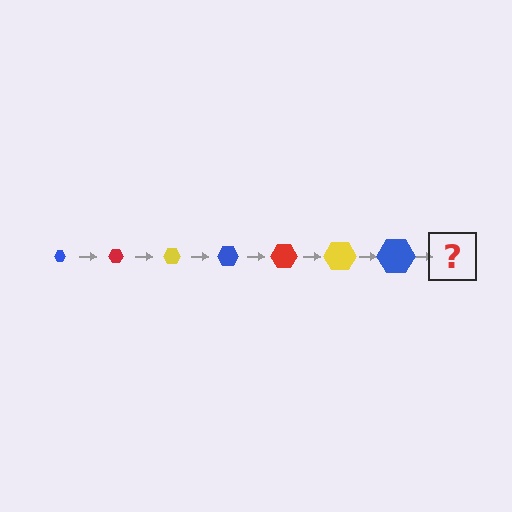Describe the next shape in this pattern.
It should be a red hexagon, larger than the previous one.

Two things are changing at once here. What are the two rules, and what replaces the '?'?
The two rules are that the hexagon grows larger each step and the color cycles through blue, red, and yellow. The '?' should be a red hexagon, larger than the previous one.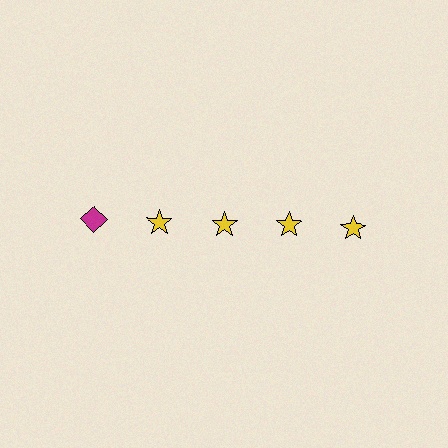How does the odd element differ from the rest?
It differs in both color (magenta instead of yellow) and shape (diamond instead of star).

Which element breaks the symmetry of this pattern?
The magenta diamond in the top row, leftmost column breaks the symmetry. All other shapes are yellow stars.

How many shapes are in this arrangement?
There are 5 shapes arranged in a grid pattern.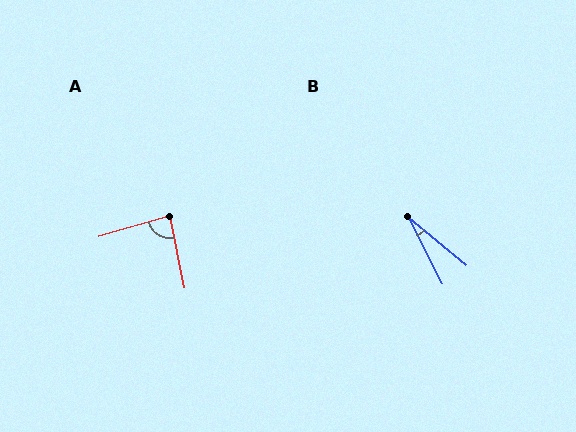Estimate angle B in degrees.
Approximately 24 degrees.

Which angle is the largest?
A, at approximately 85 degrees.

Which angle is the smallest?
B, at approximately 24 degrees.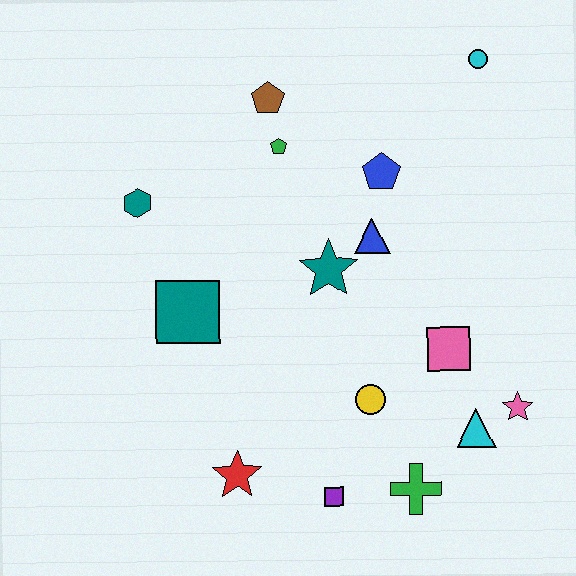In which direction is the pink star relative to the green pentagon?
The pink star is below the green pentagon.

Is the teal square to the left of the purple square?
Yes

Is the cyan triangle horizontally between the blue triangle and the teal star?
No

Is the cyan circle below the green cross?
No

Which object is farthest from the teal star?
The cyan circle is farthest from the teal star.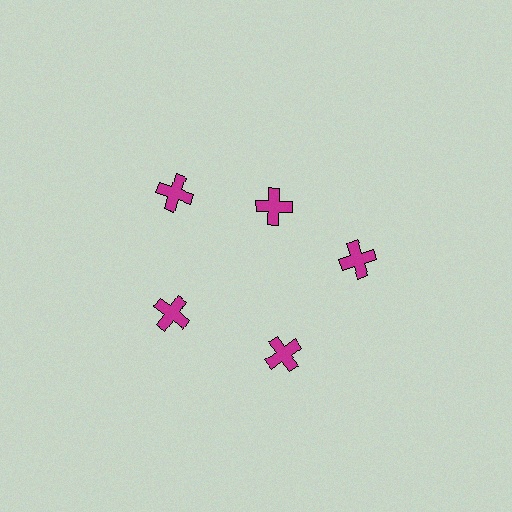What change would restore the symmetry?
The symmetry would be restored by moving it outward, back onto the ring so that all 5 crosses sit at equal angles and equal distance from the center.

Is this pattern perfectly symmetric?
No. The 5 magenta crosses are arranged in a ring, but one element near the 1 o'clock position is pulled inward toward the center, breaking the 5-fold rotational symmetry.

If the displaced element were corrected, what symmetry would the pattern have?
It would have 5-fold rotational symmetry — the pattern would map onto itself every 72 degrees.